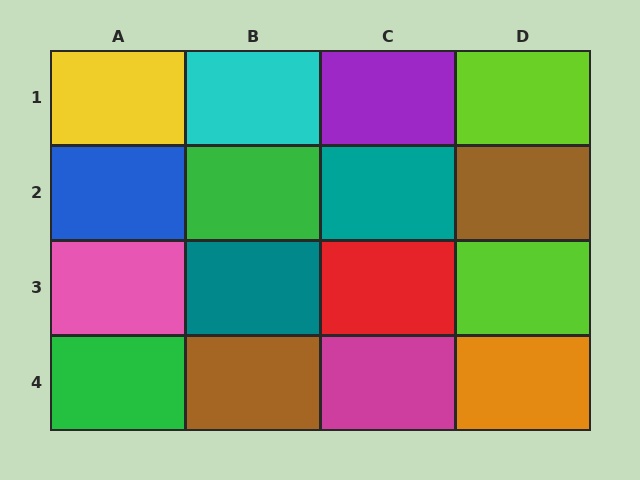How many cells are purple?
1 cell is purple.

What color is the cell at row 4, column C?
Magenta.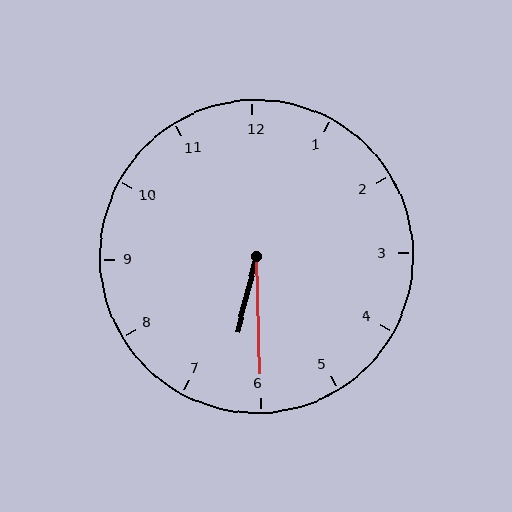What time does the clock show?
6:30.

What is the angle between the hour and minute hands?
Approximately 15 degrees.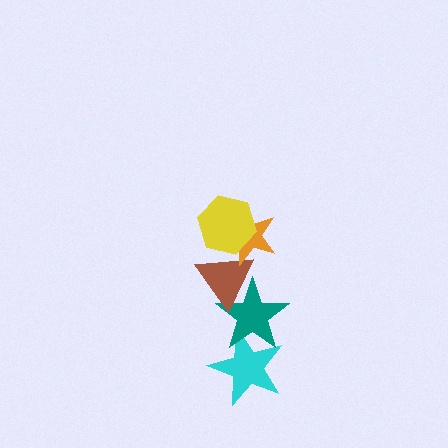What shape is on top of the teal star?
The brown triangle is on top of the teal star.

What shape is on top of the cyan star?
The teal star is on top of the cyan star.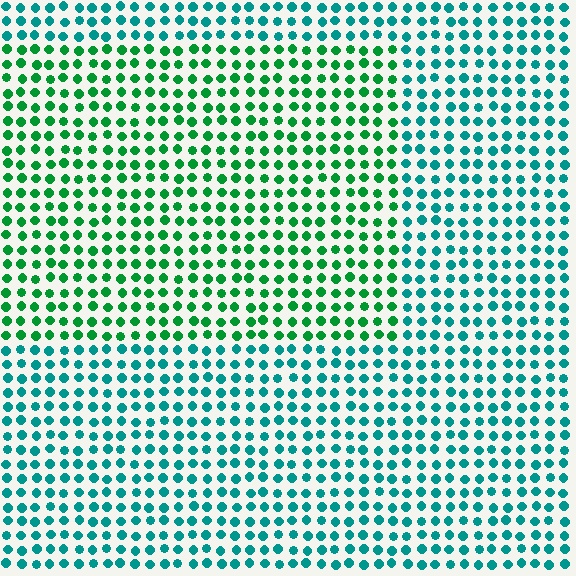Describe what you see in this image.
The image is filled with small teal elements in a uniform arrangement. A rectangle-shaped region is visible where the elements are tinted to a slightly different hue, forming a subtle color boundary.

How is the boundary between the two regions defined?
The boundary is defined purely by a slight shift in hue (about 38 degrees). Spacing, size, and orientation are identical on both sides.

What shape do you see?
I see a rectangle.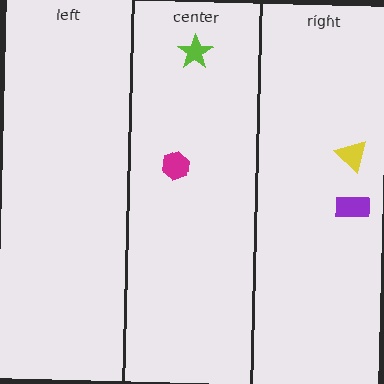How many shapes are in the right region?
2.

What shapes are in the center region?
The lime star, the magenta hexagon.